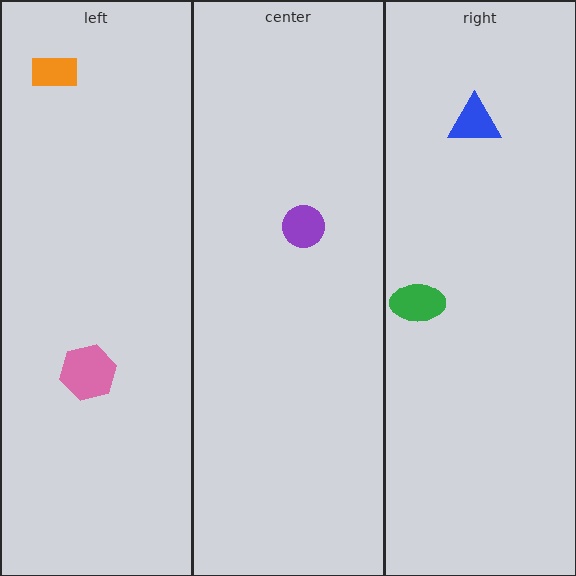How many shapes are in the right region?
2.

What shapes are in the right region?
The green ellipse, the blue triangle.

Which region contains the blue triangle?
The right region.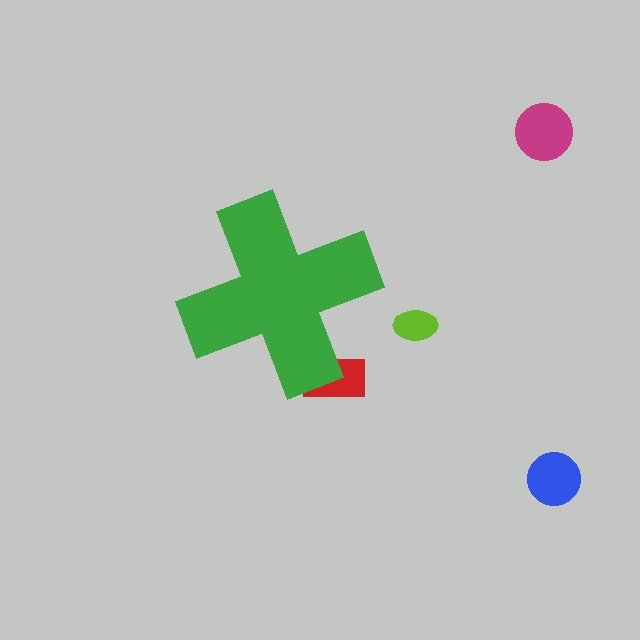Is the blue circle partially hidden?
No, the blue circle is fully visible.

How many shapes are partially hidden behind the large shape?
1 shape is partially hidden.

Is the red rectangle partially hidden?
Yes, the red rectangle is partially hidden behind the green cross.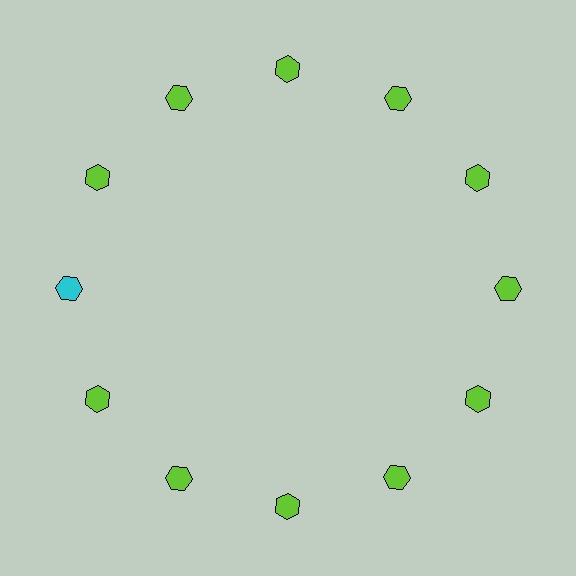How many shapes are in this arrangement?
There are 12 shapes arranged in a ring pattern.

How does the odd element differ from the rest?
It has a different color: cyan instead of lime.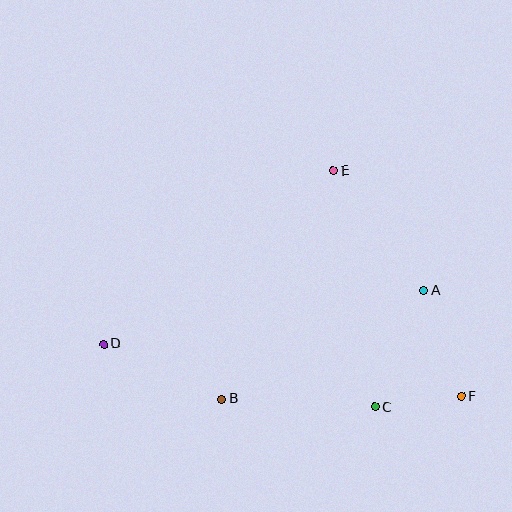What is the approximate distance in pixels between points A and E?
The distance between A and E is approximately 150 pixels.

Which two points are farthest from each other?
Points D and F are farthest from each other.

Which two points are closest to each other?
Points C and F are closest to each other.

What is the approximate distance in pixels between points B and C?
The distance between B and C is approximately 153 pixels.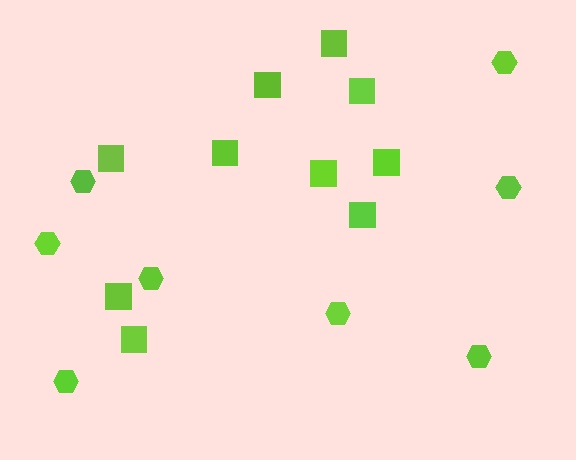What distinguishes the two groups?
There are 2 groups: one group of squares (10) and one group of hexagons (8).